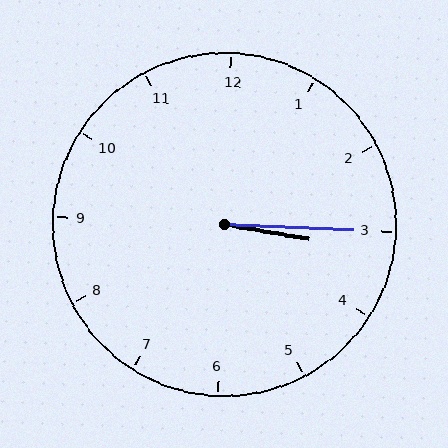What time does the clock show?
3:15.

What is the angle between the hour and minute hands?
Approximately 8 degrees.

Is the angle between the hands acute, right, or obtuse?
It is acute.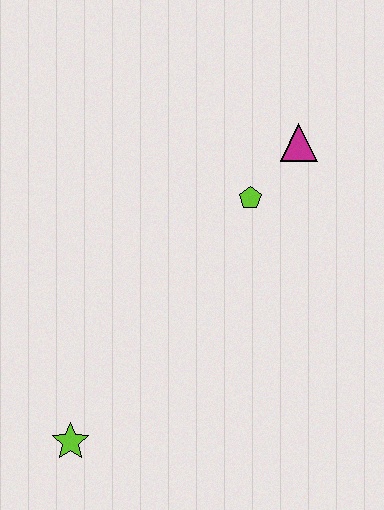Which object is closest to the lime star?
The lime pentagon is closest to the lime star.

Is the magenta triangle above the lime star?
Yes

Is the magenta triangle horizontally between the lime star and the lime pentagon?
No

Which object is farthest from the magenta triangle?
The lime star is farthest from the magenta triangle.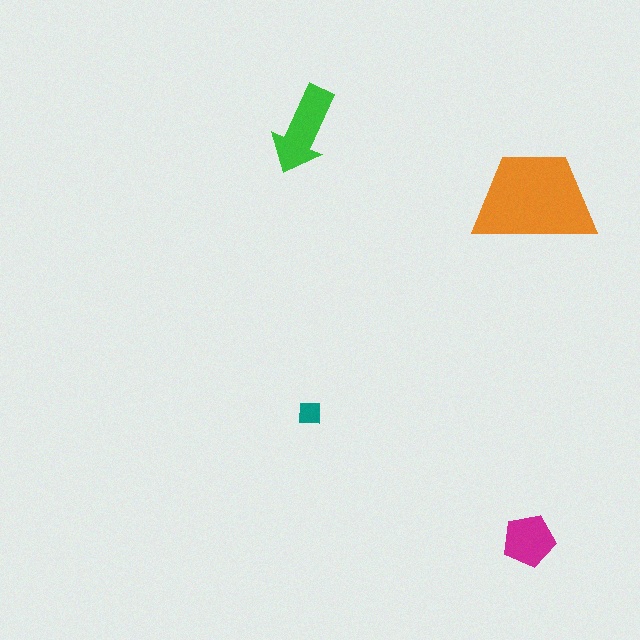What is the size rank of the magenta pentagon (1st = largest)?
3rd.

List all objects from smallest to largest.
The teal square, the magenta pentagon, the green arrow, the orange trapezoid.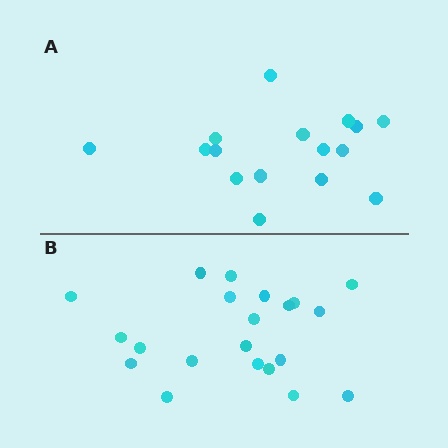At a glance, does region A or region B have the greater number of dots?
Region B (the bottom region) has more dots.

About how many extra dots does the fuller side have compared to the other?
Region B has about 5 more dots than region A.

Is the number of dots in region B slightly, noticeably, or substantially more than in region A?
Region B has noticeably more, but not dramatically so. The ratio is roughly 1.3 to 1.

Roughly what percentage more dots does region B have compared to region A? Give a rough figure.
About 30% more.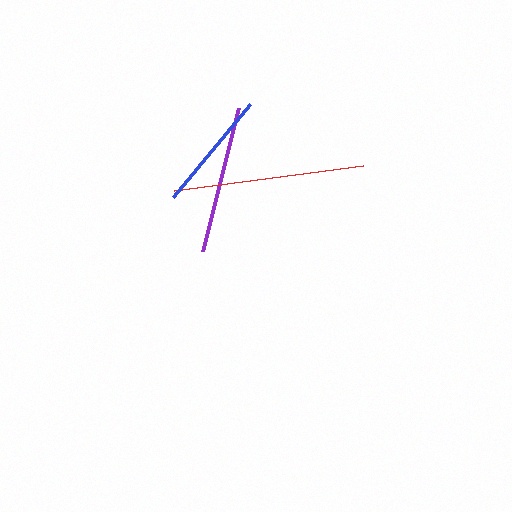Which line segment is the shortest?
The blue line is the shortest at approximately 121 pixels.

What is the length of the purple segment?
The purple segment is approximately 146 pixels long.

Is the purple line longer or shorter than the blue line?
The purple line is longer than the blue line.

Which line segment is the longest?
The red line is the longest at approximately 191 pixels.